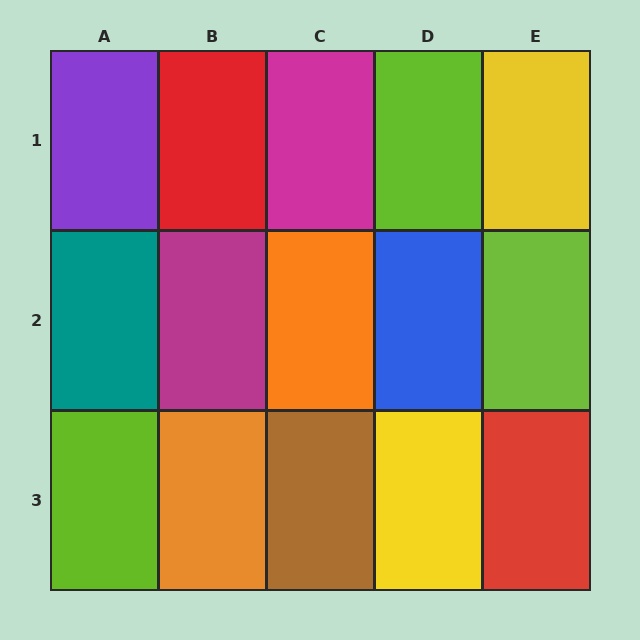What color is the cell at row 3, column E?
Red.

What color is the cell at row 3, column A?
Lime.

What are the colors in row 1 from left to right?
Purple, red, magenta, lime, yellow.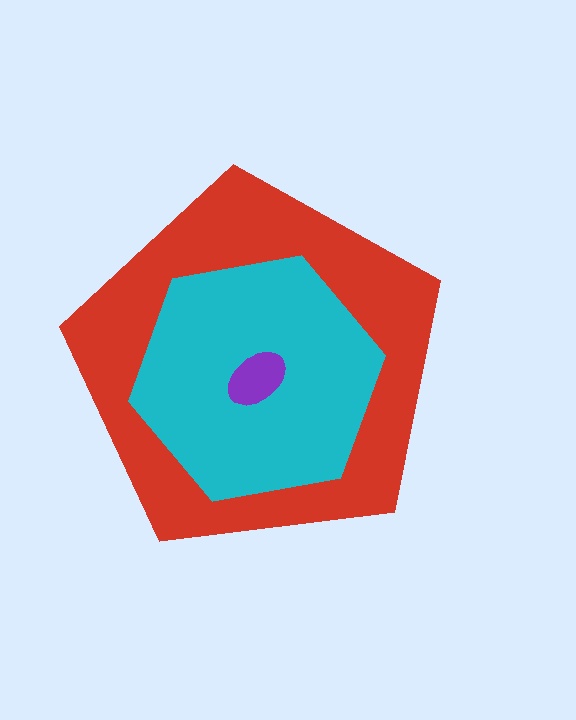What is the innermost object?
The purple ellipse.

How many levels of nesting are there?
3.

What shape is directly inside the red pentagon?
The cyan hexagon.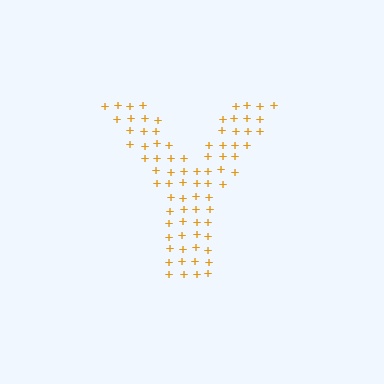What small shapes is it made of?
It is made of small plus signs.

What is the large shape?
The large shape is the letter Y.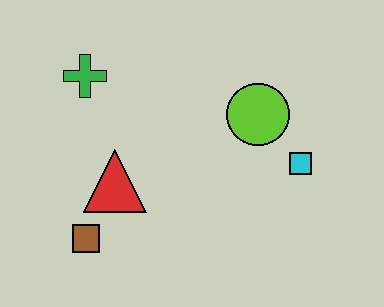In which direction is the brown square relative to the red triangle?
The brown square is below the red triangle.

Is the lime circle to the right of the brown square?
Yes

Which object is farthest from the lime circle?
The brown square is farthest from the lime circle.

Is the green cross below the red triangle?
No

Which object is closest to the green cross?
The red triangle is closest to the green cross.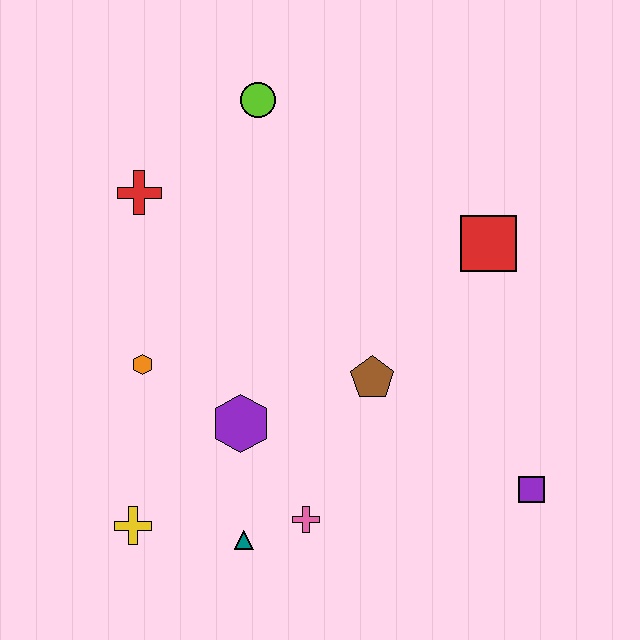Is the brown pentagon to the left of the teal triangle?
No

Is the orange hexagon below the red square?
Yes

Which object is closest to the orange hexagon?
The purple hexagon is closest to the orange hexagon.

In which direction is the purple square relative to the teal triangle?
The purple square is to the right of the teal triangle.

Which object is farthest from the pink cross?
The lime circle is farthest from the pink cross.